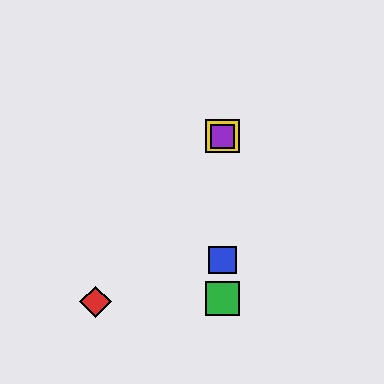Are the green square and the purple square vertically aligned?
Yes, both are at x≈223.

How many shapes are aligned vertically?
4 shapes (the blue square, the green square, the yellow square, the purple square) are aligned vertically.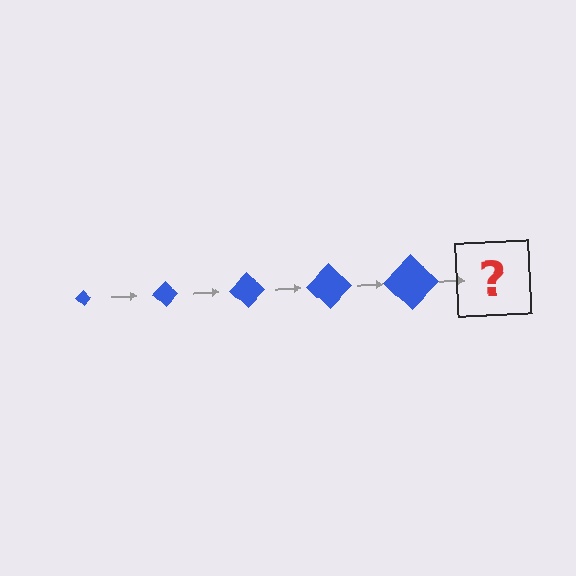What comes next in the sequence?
The next element should be a blue diamond, larger than the previous one.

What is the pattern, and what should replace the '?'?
The pattern is that the diamond gets progressively larger each step. The '?' should be a blue diamond, larger than the previous one.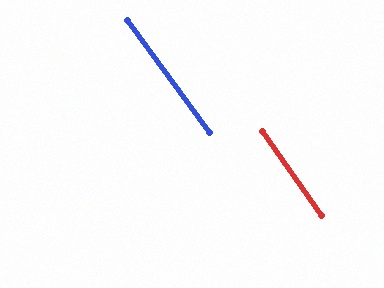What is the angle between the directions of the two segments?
Approximately 0 degrees.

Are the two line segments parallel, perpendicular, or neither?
Parallel — their directions differ by only 0.4°.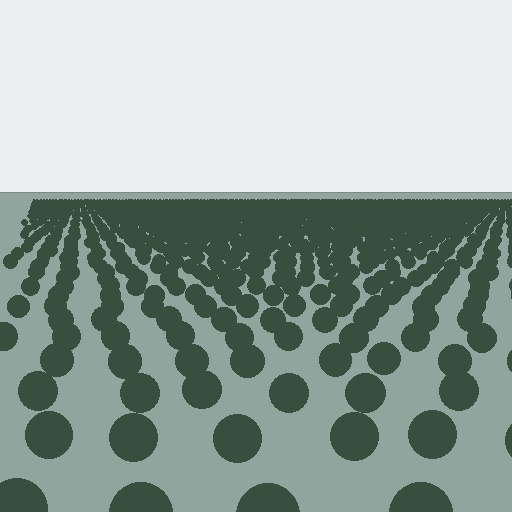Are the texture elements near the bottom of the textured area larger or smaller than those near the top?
Larger. Near the bottom, elements are closer to the viewer and appear at a bigger on-screen size.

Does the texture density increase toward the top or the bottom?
Density increases toward the top.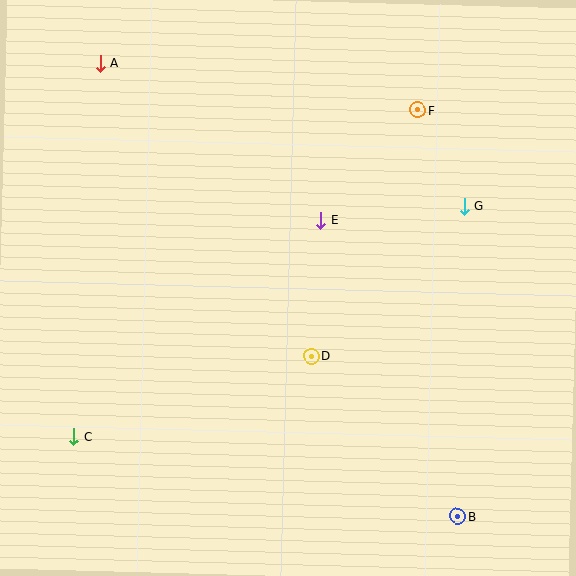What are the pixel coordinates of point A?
Point A is at (100, 63).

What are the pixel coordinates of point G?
Point G is at (465, 206).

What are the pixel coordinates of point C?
Point C is at (74, 437).